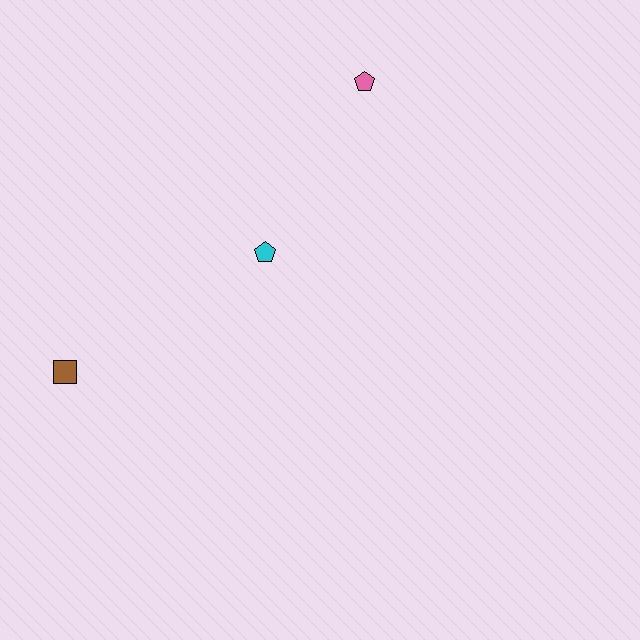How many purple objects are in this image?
There are no purple objects.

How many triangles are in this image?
There are no triangles.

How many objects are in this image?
There are 3 objects.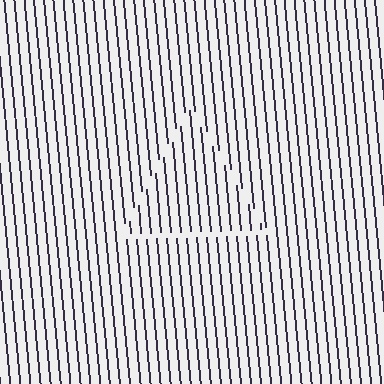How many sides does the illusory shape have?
3 sides — the line-ends trace a triangle.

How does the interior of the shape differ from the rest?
The interior of the shape contains the same grating, shifted by half a period — the contour is defined by the phase discontinuity where line-ends from the inner and outer gratings abut.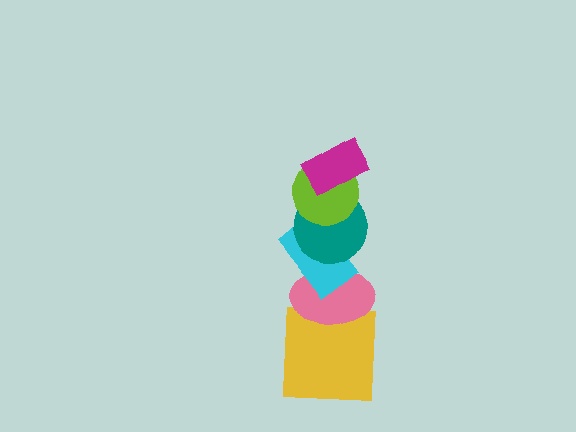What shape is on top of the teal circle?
The lime circle is on top of the teal circle.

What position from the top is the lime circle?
The lime circle is 2nd from the top.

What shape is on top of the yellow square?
The pink ellipse is on top of the yellow square.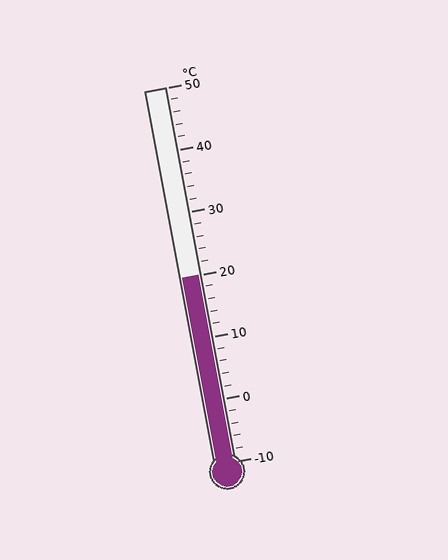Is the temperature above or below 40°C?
The temperature is below 40°C.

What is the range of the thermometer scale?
The thermometer scale ranges from -10°C to 50°C.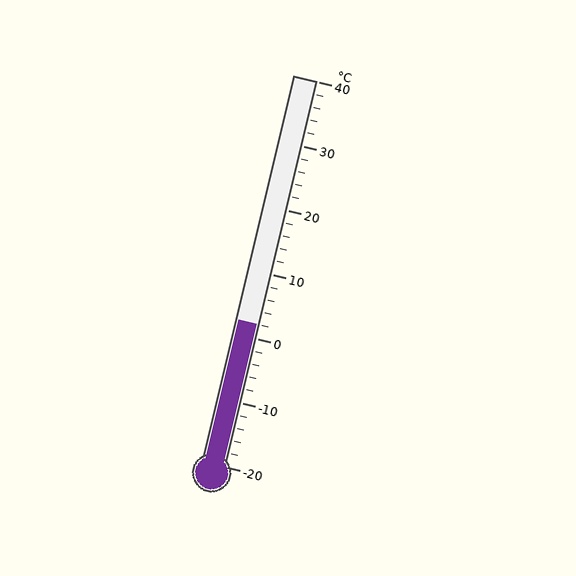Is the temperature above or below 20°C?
The temperature is below 20°C.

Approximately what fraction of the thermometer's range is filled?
The thermometer is filled to approximately 35% of its range.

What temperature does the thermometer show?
The thermometer shows approximately 2°C.